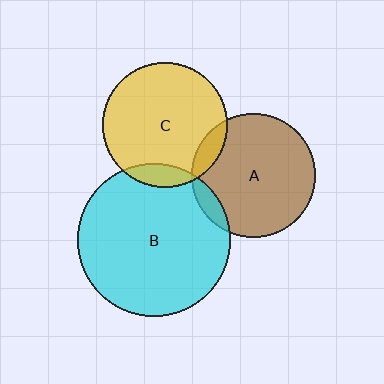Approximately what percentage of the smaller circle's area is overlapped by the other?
Approximately 10%.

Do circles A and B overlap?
Yes.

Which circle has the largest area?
Circle B (cyan).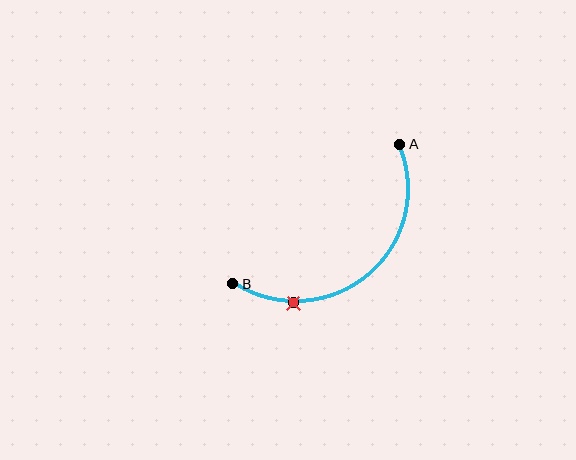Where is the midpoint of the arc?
The arc midpoint is the point on the curve farthest from the straight line joining A and B. It sits below and to the right of that line.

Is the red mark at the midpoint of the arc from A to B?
No. The red mark lies on the arc but is closer to endpoint B. The arc midpoint would be at the point on the curve equidistant along the arc from both A and B.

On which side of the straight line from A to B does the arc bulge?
The arc bulges below and to the right of the straight line connecting A and B.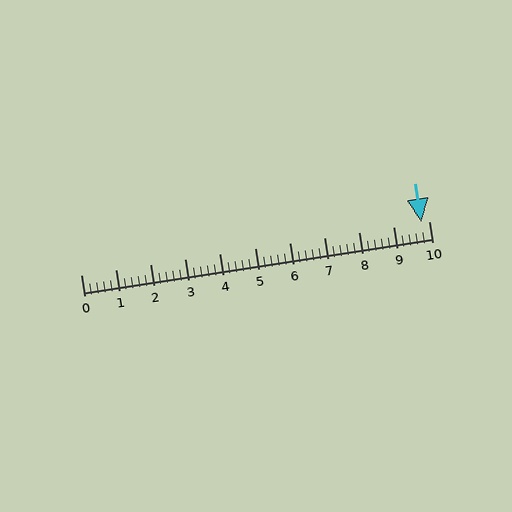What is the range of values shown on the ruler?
The ruler shows values from 0 to 10.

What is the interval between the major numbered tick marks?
The major tick marks are spaced 1 units apart.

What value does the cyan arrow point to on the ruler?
The cyan arrow points to approximately 9.8.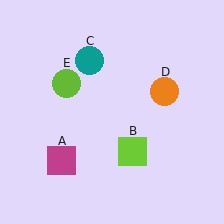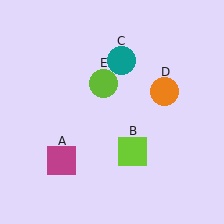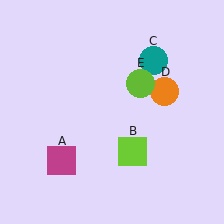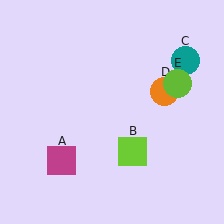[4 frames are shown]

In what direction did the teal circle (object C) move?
The teal circle (object C) moved right.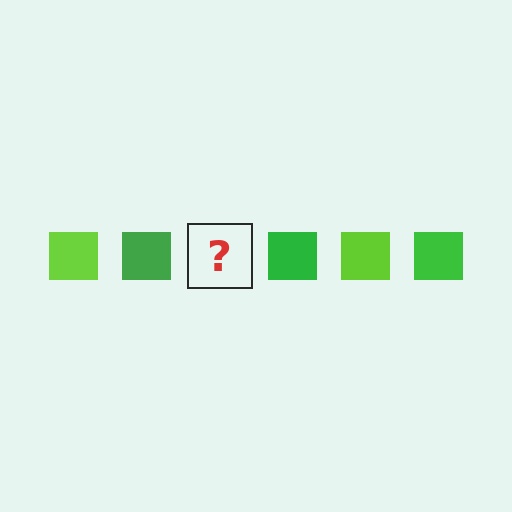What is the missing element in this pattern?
The missing element is a lime square.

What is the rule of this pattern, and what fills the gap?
The rule is that the pattern cycles through lime, green squares. The gap should be filled with a lime square.